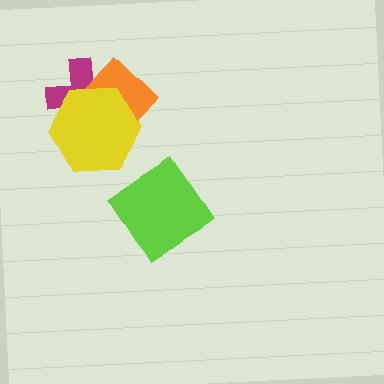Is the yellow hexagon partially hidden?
No, no other shape covers it.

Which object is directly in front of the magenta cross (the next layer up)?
The orange diamond is directly in front of the magenta cross.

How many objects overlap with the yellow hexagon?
2 objects overlap with the yellow hexagon.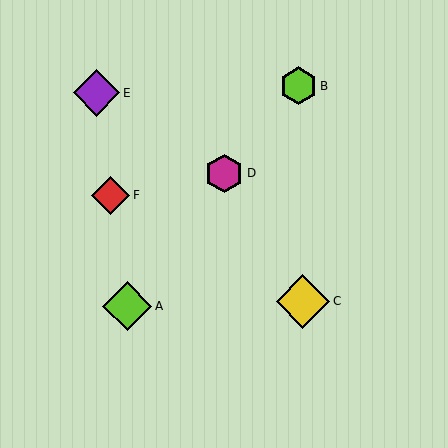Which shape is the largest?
The yellow diamond (labeled C) is the largest.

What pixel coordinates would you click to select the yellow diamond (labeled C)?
Click at (303, 301) to select the yellow diamond C.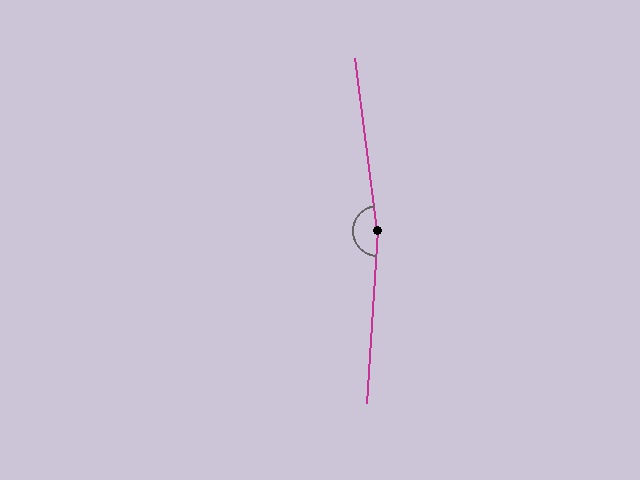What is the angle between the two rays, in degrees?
Approximately 169 degrees.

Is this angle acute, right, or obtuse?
It is obtuse.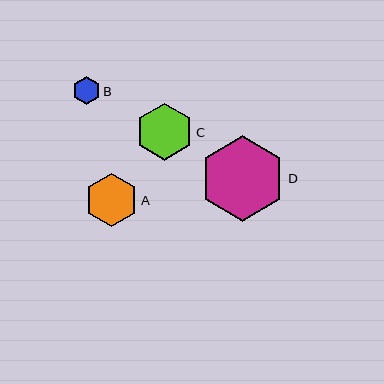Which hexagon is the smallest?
Hexagon B is the smallest with a size of approximately 28 pixels.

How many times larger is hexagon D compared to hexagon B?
Hexagon D is approximately 3.0 times the size of hexagon B.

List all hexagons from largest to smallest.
From largest to smallest: D, C, A, B.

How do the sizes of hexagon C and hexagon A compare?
Hexagon C and hexagon A are approximately the same size.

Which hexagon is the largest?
Hexagon D is the largest with a size of approximately 85 pixels.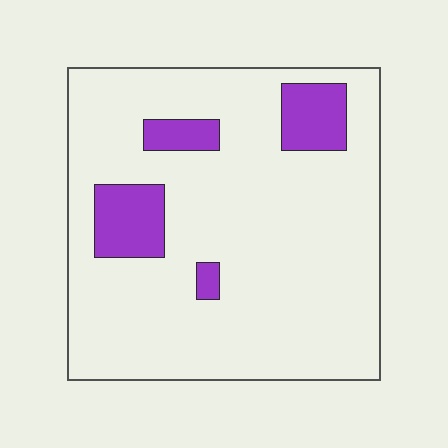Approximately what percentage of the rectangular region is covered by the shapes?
Approximately 15%.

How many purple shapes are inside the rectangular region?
4.